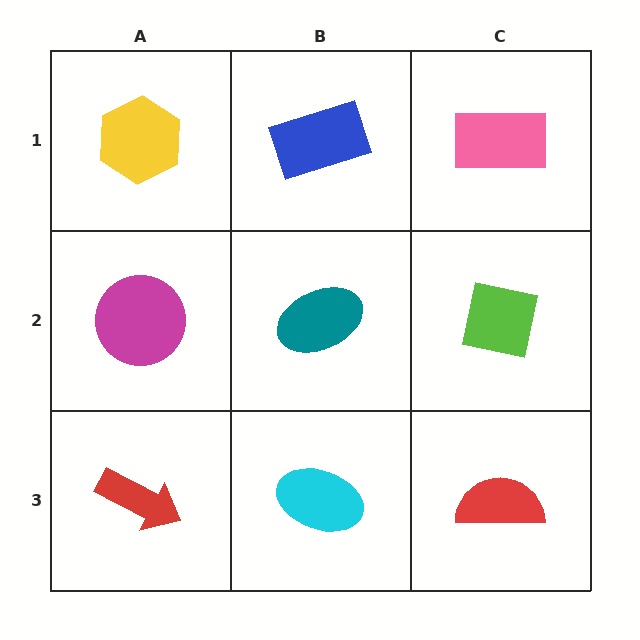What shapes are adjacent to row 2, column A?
A yellow hexagon (row 1, column A), a red arrow (row 3, column A), a teal ellipse (row 2, column B).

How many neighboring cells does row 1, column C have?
2.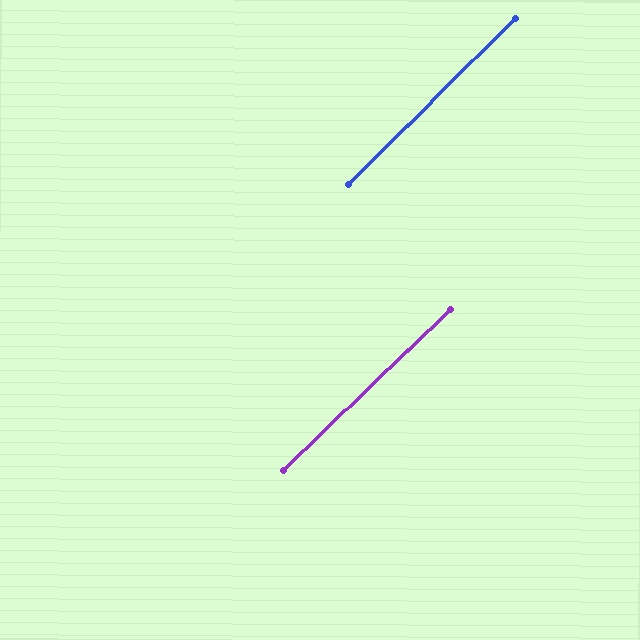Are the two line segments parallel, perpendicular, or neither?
Parallel — their directions differ by only 0.9°.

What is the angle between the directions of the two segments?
Approximately 1 degree.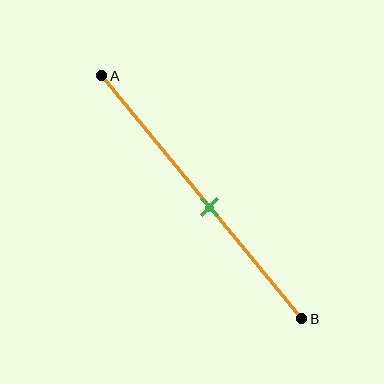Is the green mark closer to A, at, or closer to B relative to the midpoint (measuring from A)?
The green mark is closer to point B than the midpoint of segment AB.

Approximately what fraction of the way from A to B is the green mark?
The green mark is approximately 55% of the way from A to B.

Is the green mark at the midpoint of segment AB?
No, the mark is at about 55% from A, not at the 50% midpoint.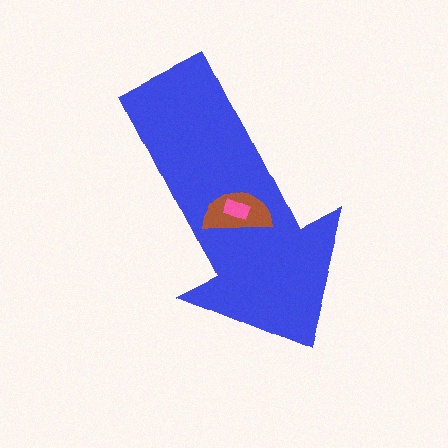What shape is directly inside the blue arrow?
The brown semicircle.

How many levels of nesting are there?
3.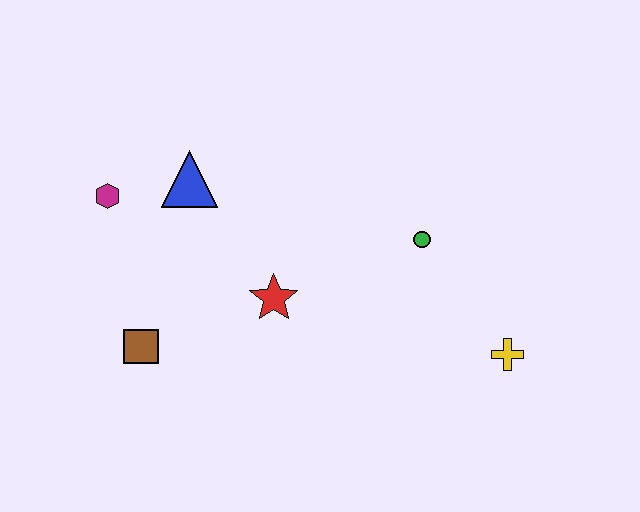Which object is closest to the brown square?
The red star is closest to the brown square.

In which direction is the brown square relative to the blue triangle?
The brown square is below the blue triangle.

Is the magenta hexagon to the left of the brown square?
Yes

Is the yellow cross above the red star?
No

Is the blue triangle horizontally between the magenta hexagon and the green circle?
Yes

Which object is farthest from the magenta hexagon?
The yellow cross is farthest from the magenta hexagon.